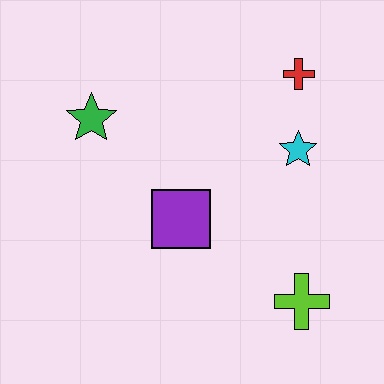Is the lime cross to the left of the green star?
No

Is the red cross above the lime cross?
Yes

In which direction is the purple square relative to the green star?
The purple square is below the green star.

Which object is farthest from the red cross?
The lime cross is farthest from the red cross.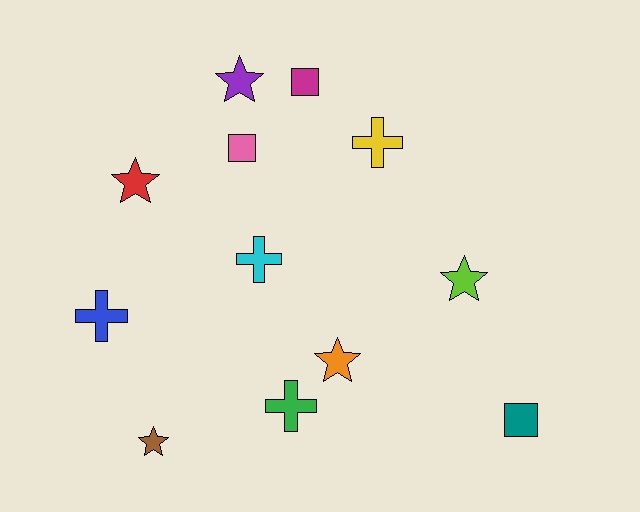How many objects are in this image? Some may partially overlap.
There are 12 objects.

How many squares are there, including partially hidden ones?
There are 3 squares.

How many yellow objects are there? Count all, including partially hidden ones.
There is 1 yellow object.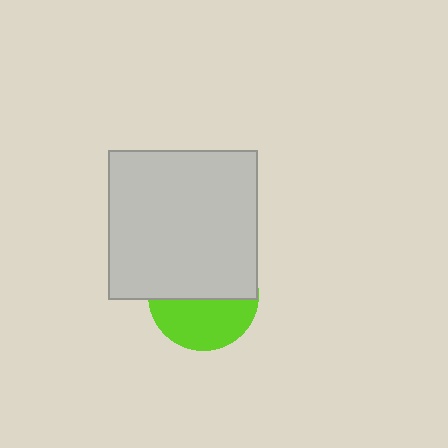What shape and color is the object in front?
The object in front is a light gray square.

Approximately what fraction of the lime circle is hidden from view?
Roughly 55% of the lime circle is hidden behind the light gray square.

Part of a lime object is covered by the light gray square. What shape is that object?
It is a circle.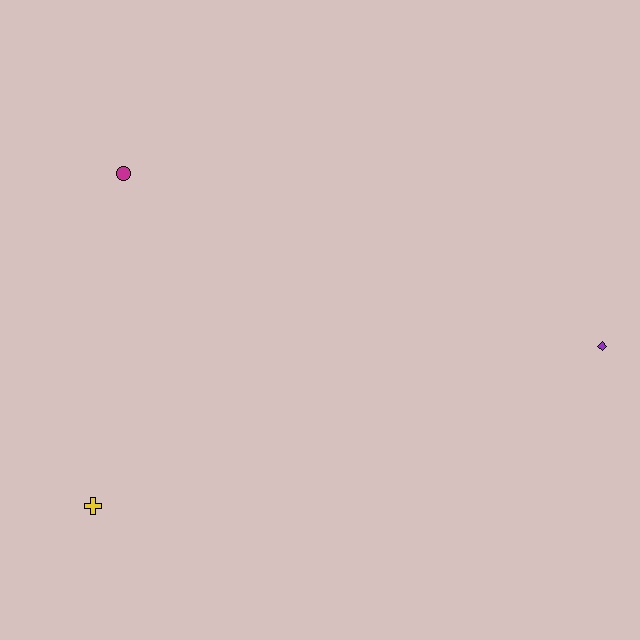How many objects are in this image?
There are 3 objects.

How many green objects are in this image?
There are no green objects.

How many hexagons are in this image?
There are no hexagons.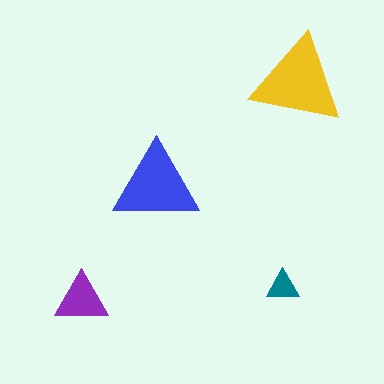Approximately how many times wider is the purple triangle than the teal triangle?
About 1.5 times wider.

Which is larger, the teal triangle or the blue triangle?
The blue one.